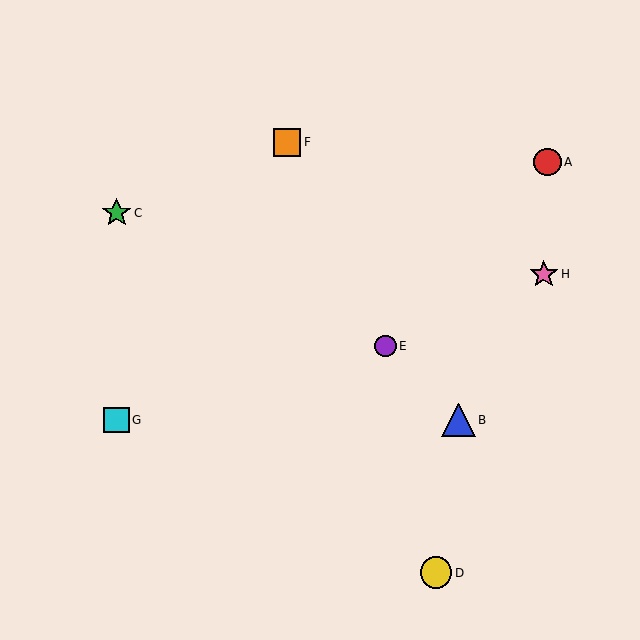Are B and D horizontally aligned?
No, B is at y≈420 and D is at y≈573.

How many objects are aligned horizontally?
2 objects (B, G) are aligned horizontally.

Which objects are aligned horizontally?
Objects B, G are aligned horizontally.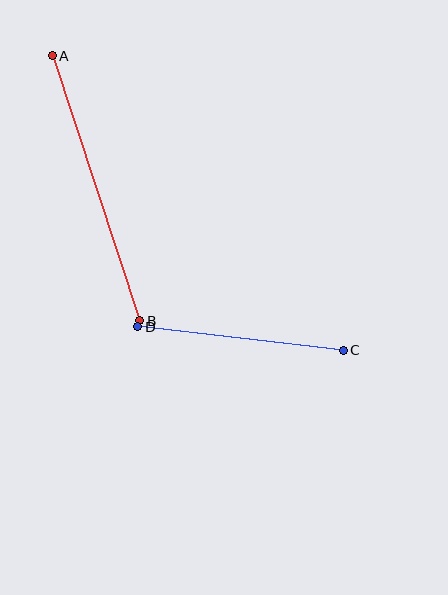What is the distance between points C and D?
The distance is approximately 207 pixels.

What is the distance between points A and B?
The distance is approximately 279 pixels.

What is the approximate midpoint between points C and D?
The midpoint is at approximately (240, 338) pixels.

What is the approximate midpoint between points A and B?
The midpoint is at approximately (96, 188) pixels.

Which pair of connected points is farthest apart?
Points A and B are farthest apart.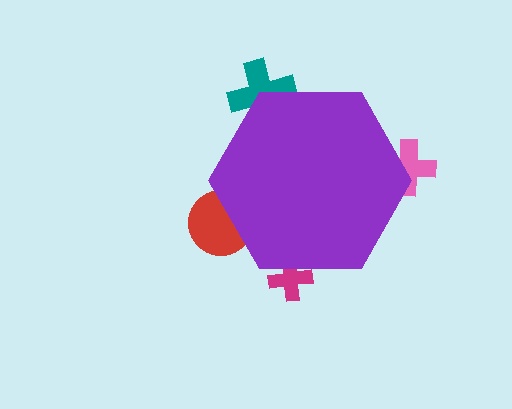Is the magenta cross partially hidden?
Yes, the magenta cross is partially hidden behind the purple hexagon.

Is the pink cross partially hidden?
Yes, the pink cross is partially hidden behind the purple hexagon.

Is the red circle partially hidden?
Yes, the red circle is partially hidden behind the purple hexagon.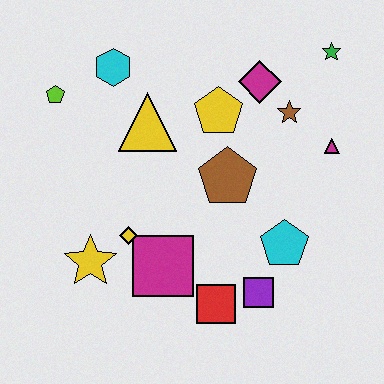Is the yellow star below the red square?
No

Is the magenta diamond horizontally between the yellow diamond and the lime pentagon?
No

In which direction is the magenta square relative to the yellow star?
The magenta square is to the right of the yellow star.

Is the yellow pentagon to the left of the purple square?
Yes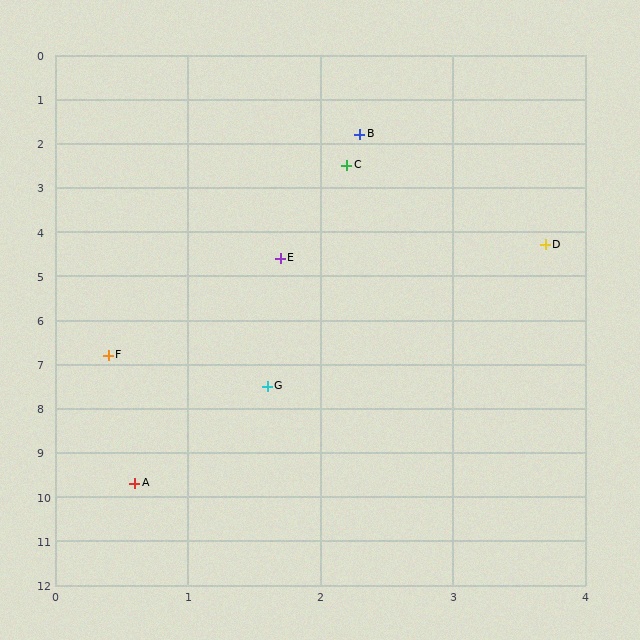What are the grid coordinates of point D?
Point D is at approximately (3.7, 4.3).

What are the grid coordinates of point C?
Point C is at approximately (2.2, 2.5).